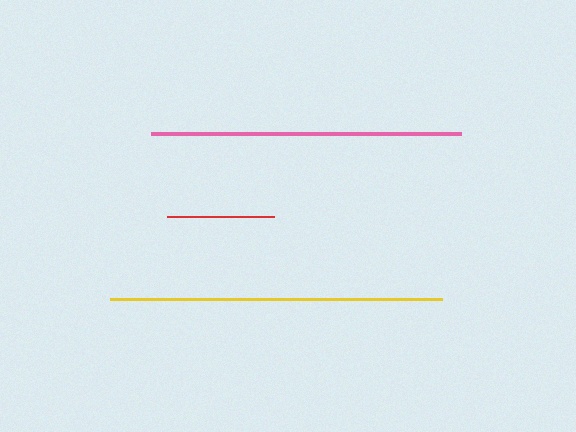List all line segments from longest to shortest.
From longest to shortest: yellow, pink, red.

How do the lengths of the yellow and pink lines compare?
The yellow and pink lines are approximately the same length.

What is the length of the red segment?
The red segment is approximately 107 pixels long.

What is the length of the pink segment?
The pink segment is approximately 311 pixels long.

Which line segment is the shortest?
The red line is the shortest at approximately 107 pixels.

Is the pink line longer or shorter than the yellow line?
The yellow line is longer than the pink line.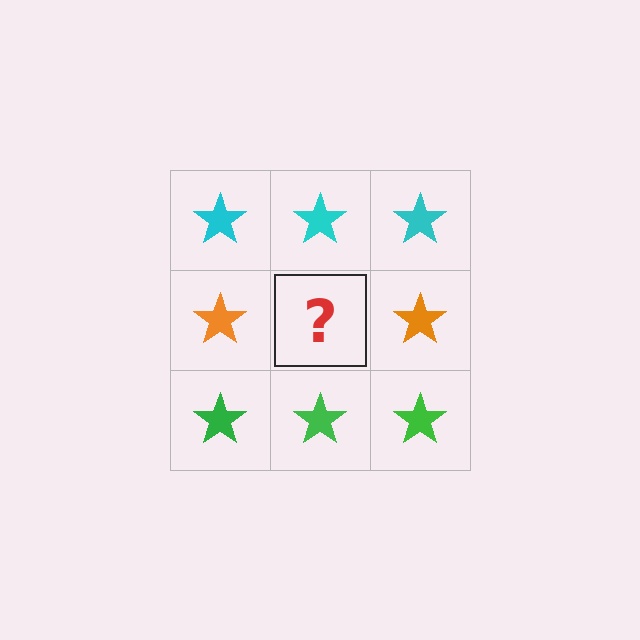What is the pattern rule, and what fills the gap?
The rule is that each row has a consistent color. The gap should be filled with an orange star.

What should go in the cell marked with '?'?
The missing cell should contain an orange star.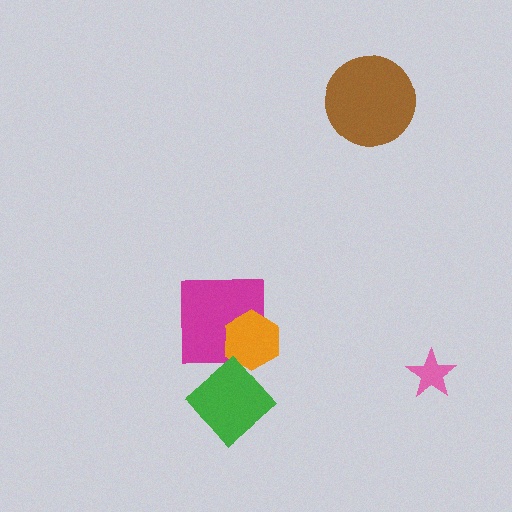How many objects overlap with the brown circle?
0 objects overlap with the brown circle.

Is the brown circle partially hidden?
No, no other shape covers it.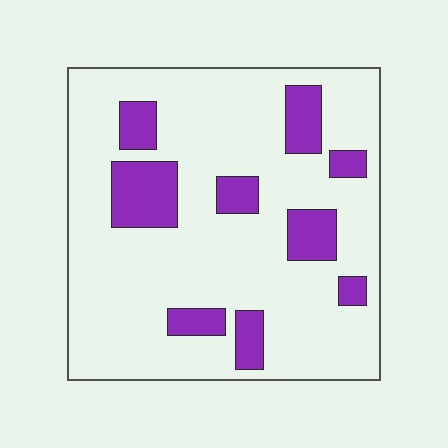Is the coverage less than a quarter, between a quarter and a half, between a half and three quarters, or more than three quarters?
Less than a quarter.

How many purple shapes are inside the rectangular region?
9.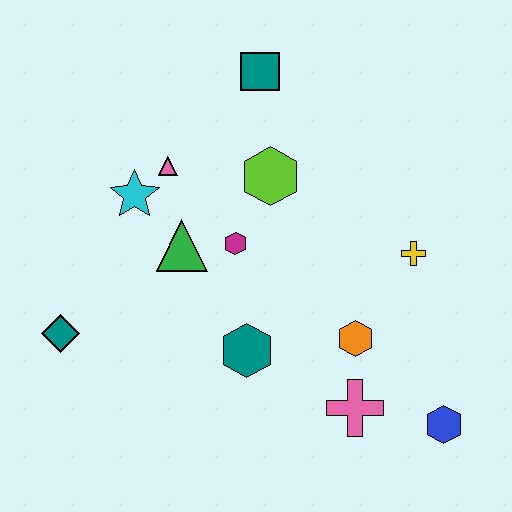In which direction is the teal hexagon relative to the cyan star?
The teal hexagon is below the cyan star.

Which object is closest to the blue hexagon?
The pink cross is closest to the blue hexagon.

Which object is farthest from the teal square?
The blue hexagon is farthest from the teal square.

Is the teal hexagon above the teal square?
No